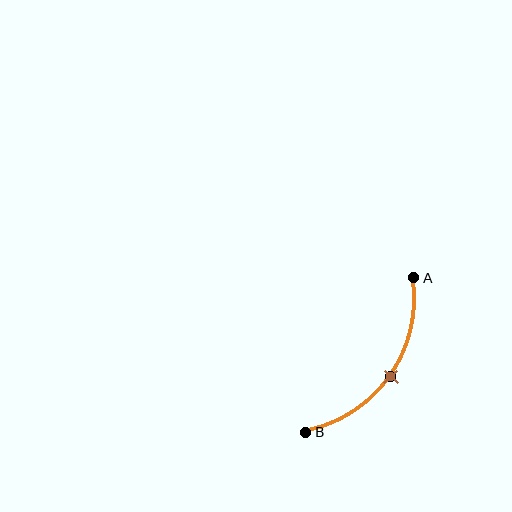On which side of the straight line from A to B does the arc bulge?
The arc bulges below and to the right of the straight line connecting A and B.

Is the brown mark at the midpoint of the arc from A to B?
Yes. The brown mark lies on the arc at equal arc-length from both A and B — it is the arc midpoint.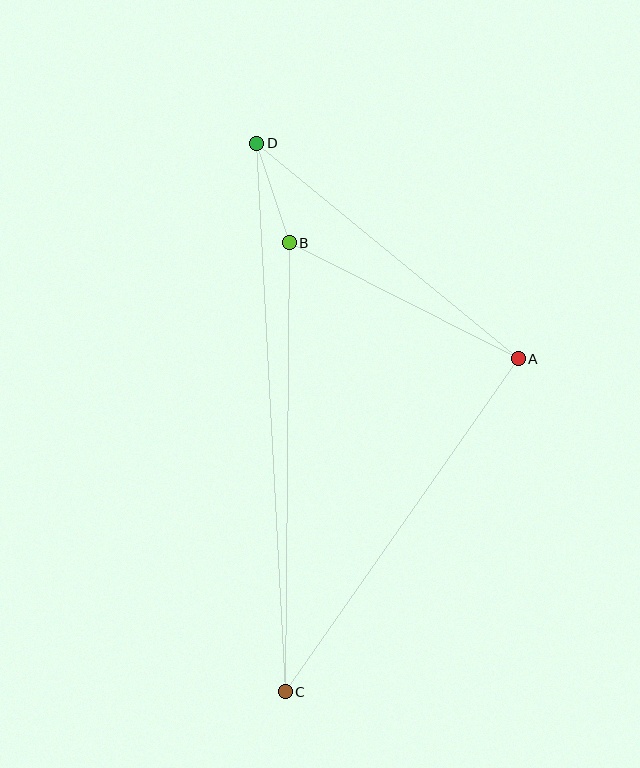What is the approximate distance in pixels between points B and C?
The distance between B and C is approximately 449 pixels.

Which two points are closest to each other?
Points B and D are closest to each other.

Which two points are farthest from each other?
Points C and D are farthest from each other.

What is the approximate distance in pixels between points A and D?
The distance between A and D is approximately 339 pixels.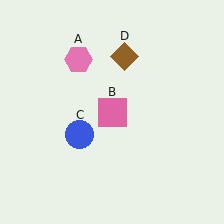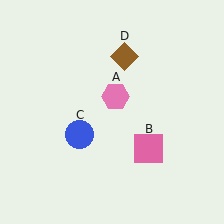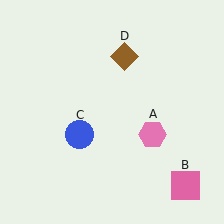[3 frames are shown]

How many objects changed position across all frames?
2 objects changed position: pink hexagon (object A), pink square (object B).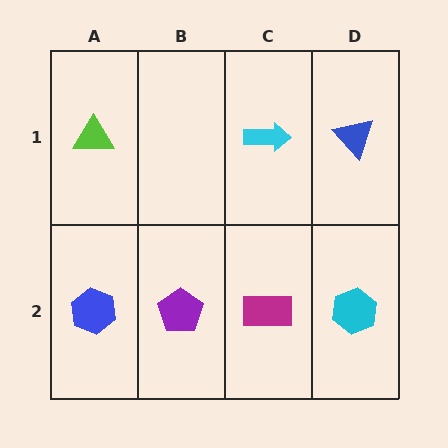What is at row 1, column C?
A cyan arrow.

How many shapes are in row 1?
3 shapes.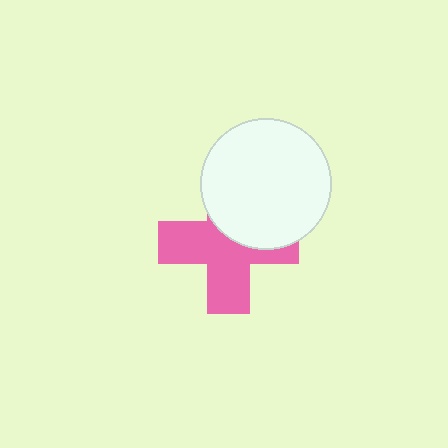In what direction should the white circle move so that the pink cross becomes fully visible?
The white circle should move up. That is the shortest direction to clear the overlap and leave the pink cross fully visible.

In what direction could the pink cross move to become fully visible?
The pink cross could move down. That would shift it out from behind the white circle entirely.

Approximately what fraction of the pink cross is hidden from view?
Roughly 40% of the pink cross is hidden behind the white circle.